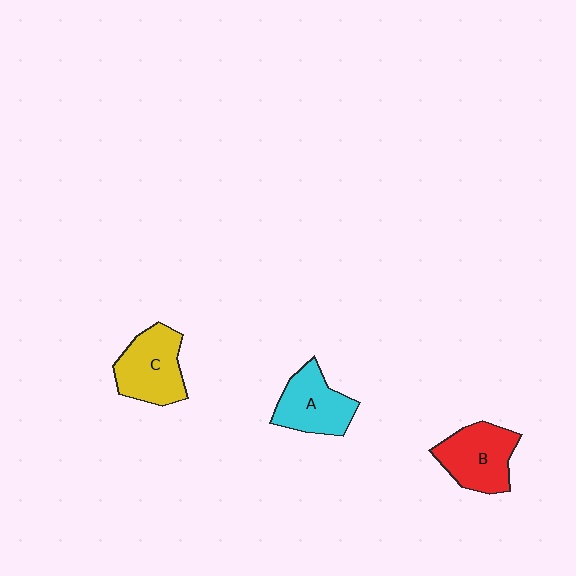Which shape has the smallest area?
Shape A (cyan).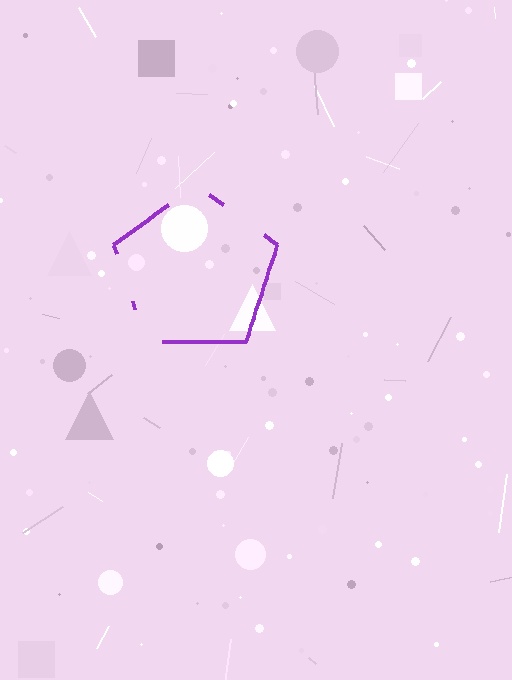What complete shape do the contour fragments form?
The contour fragments form a pentagon.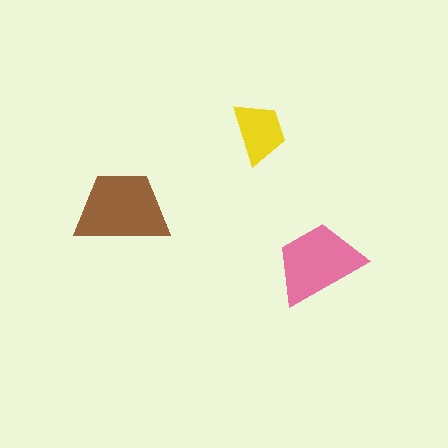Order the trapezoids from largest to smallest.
the brown one, the pink one, the yellow one.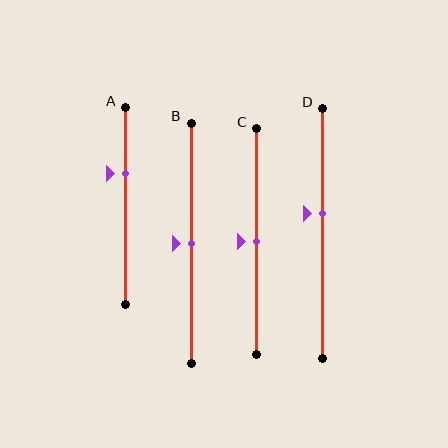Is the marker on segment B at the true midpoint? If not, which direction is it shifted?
Yes, the marker on segment B is at the true midpoint.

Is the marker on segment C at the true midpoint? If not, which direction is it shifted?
Yes, the marker on segment C is at the true midpoint.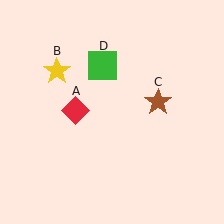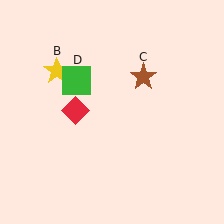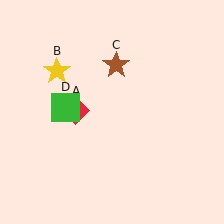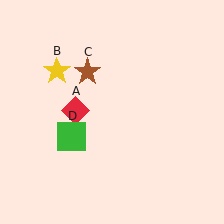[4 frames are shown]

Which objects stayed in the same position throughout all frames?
Red diamond (object A) and yellow star (object B) remained stationary.